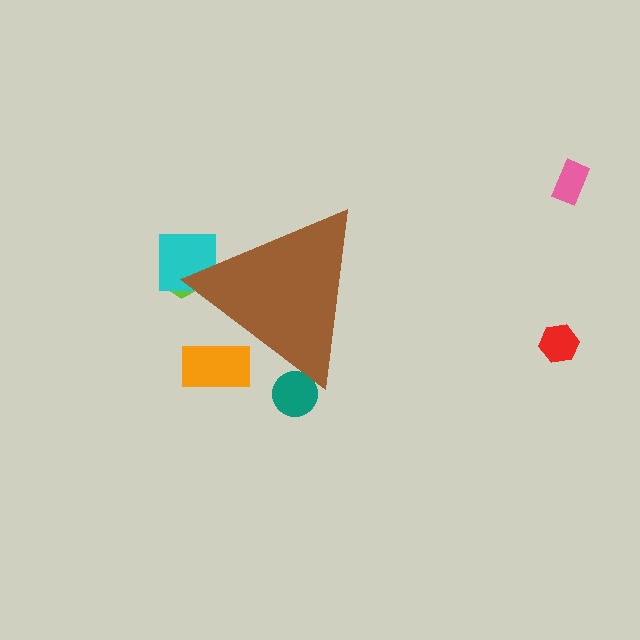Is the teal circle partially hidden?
Yes, the teal circle is partially hidden behind the brown triangle.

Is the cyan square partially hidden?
Yes, the cyan square is partially hidden behind the brown triangle.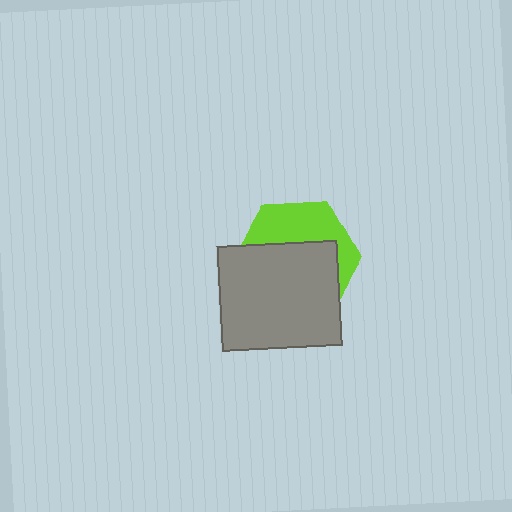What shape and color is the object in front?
The object in front is a gray rectangle.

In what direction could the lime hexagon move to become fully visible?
The lime hexagon could move up. That would shift it out from behind the gray rectangle entirely.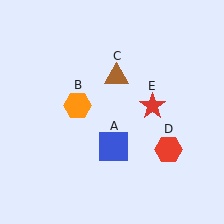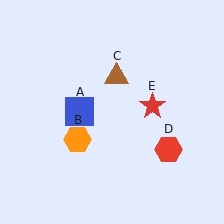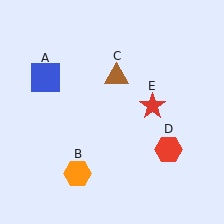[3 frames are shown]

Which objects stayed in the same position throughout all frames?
Brown triangle (object C) and red hexagon (object D) and red star (object E) remained stationary.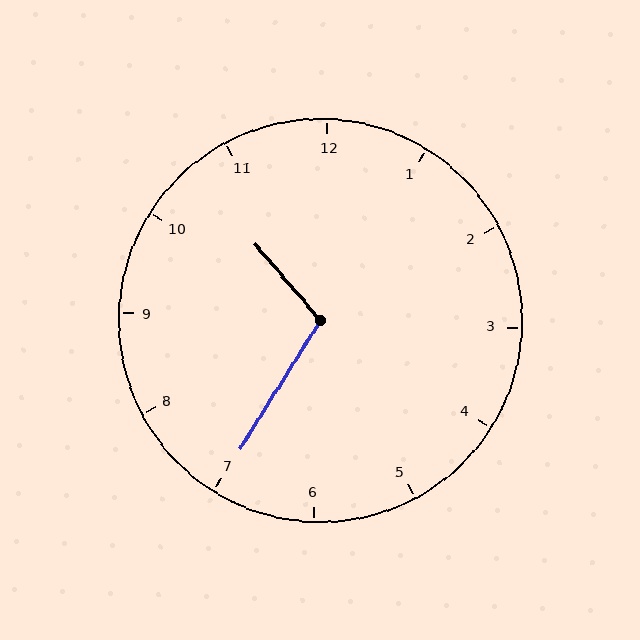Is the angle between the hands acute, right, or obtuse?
It is obtuse.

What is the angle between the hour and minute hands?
Approximately 108 degrees.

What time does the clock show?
10:35.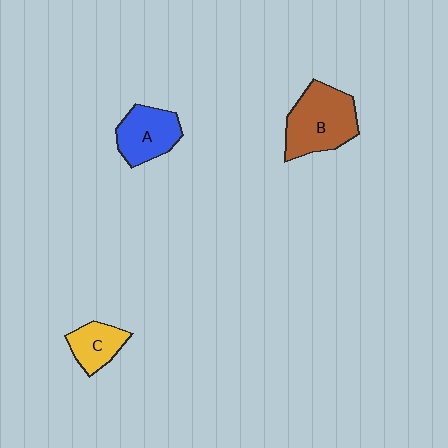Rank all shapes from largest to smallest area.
From largest to smallest: B (brown), A (blue), C (yellow).